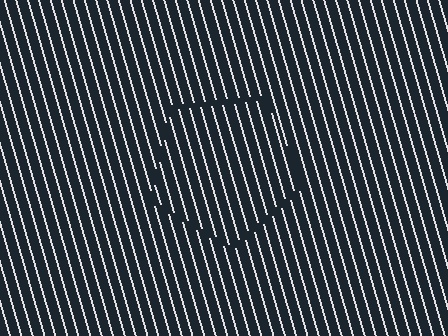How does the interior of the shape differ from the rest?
The interior of the shape contains the same grating, shifted by half a period — the contour is defined by the phase discontinuity where line-ends from the inner and outer gratings abut.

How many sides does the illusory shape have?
5 sides — the line-ends trace a pentagon.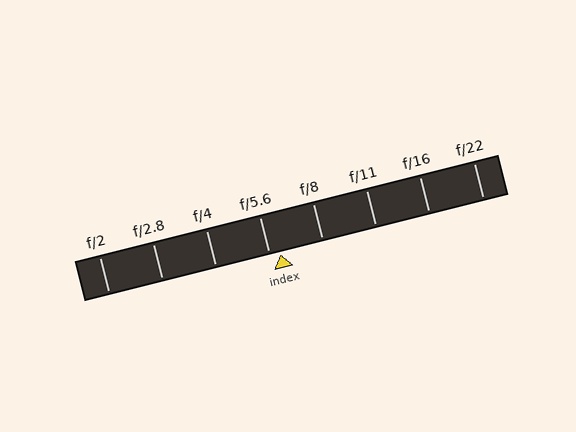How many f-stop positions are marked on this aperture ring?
There are 8 f-stop positions marked.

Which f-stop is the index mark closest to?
The index mark is closest to f/5.6.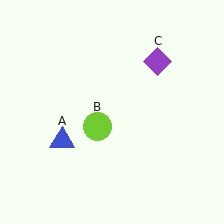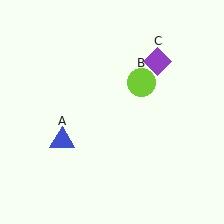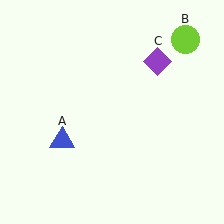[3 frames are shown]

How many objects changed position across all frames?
1 object changed position: lime circle (object B).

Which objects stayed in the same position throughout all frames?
Blue triangle (object A) and purple diamond (object C) remained stationary.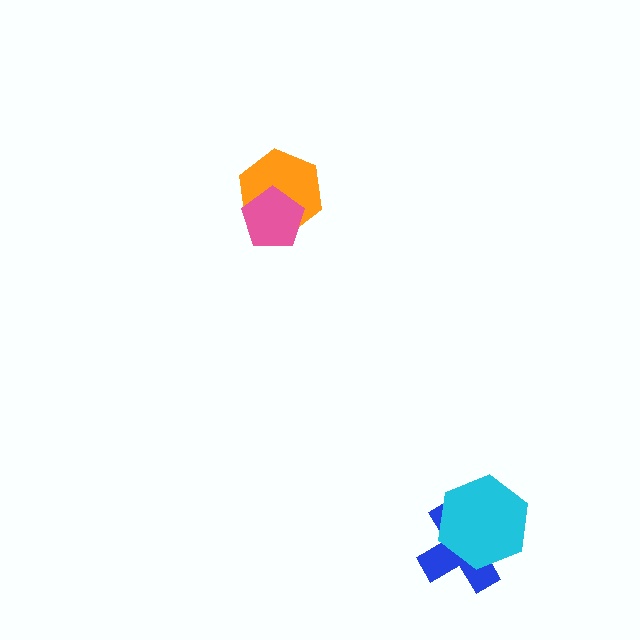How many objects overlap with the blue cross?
1 object overlaps with the blue cross.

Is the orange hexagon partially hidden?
Yes, it is partially covered by another shape.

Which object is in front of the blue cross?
The cyan hexagon is in front of the blue cross.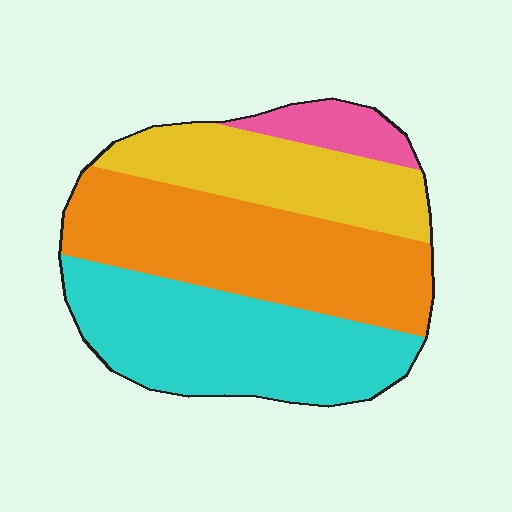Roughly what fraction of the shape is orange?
Orange takes up between a quarter and a half of the shape.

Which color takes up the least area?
Pink, at roughly 5%.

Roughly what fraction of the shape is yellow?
Yellow covers roughly 20% of the shape.